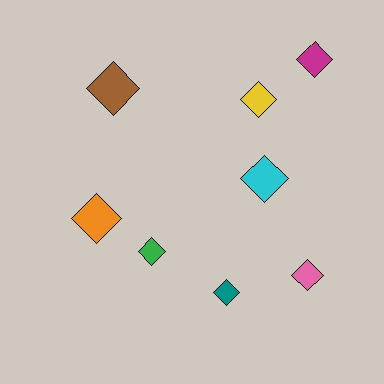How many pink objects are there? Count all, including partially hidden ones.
There is 1 pink object.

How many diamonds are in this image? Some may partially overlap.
There are 8 diamonds.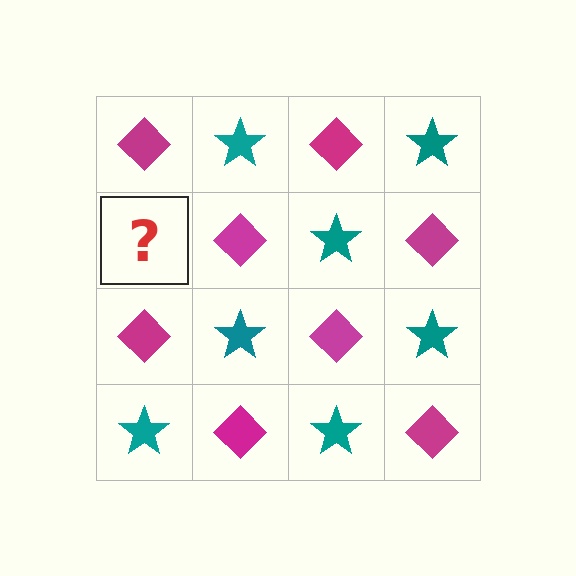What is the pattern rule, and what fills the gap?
The rule is that it alternates magenta diamond and teal star in a checkerboard pattern. The gap should be filled with a teal star.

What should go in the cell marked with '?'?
The missing cell should contain a teal star.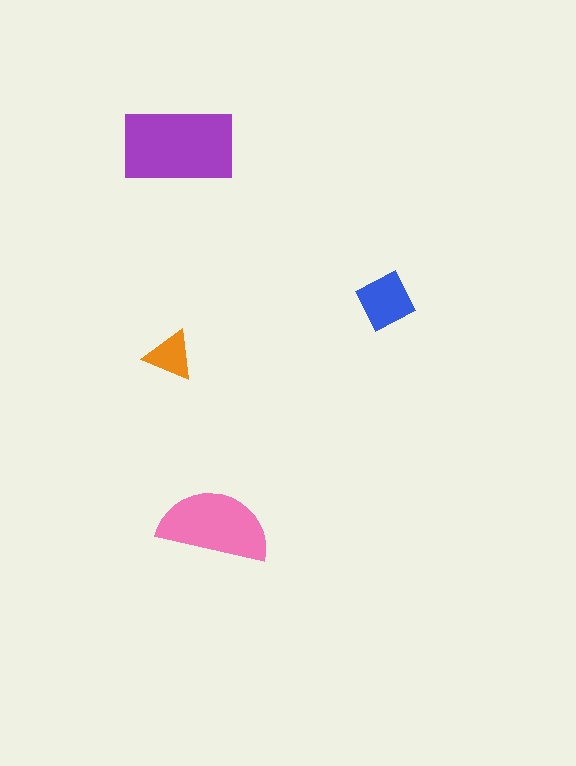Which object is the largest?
The purple rectangle.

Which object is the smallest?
The orange triangle.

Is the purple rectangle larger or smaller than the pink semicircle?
Larger.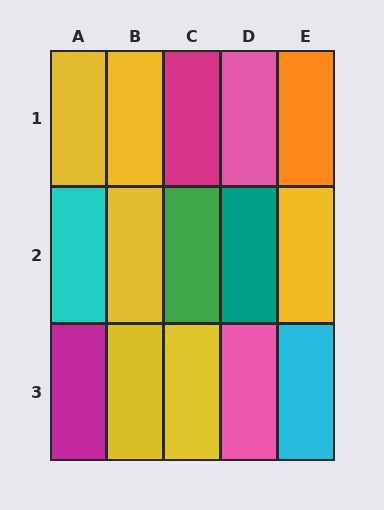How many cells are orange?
1 cell is orange.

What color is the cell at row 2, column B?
Yellow.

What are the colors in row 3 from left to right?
Magenta, yellow, yellow, pink, cyan.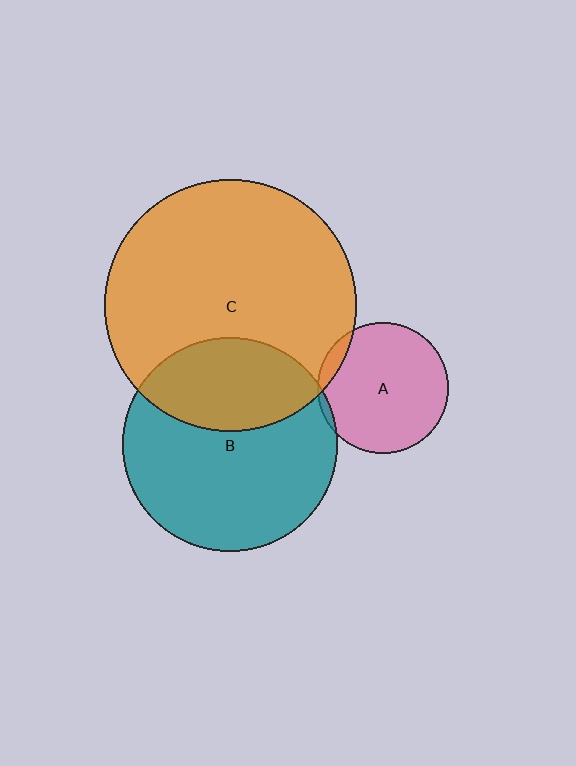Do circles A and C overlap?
Yes.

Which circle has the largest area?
Circle C (orange).